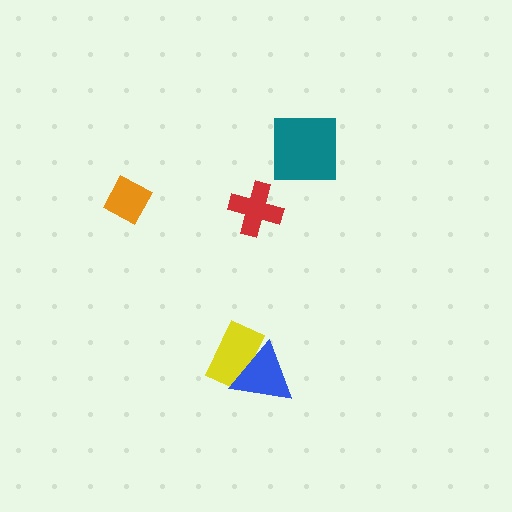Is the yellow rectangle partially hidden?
Yes, it is partially covered by another shape.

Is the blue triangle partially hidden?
No, no other shape covers it.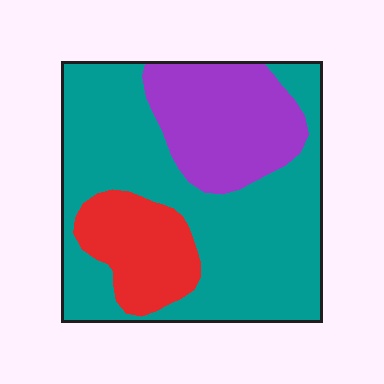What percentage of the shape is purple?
Purple takes up about one quarter (1/4) of the shape.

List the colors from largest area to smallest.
From largest to smallest: teal, purple, red.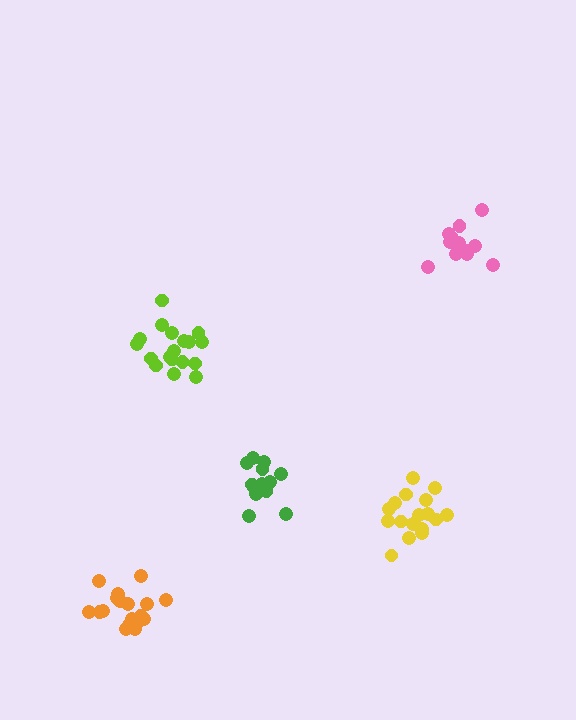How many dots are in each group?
Group 1: 15 dots, Group 2: 12 dots, Group 3: 18 dots, Group 4: 17 dots, Group 5: 18 dots (80 total).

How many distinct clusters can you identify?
There are 5 distinct clusters.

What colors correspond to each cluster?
The clusters are colored: green, pink, orange, yellow, lime.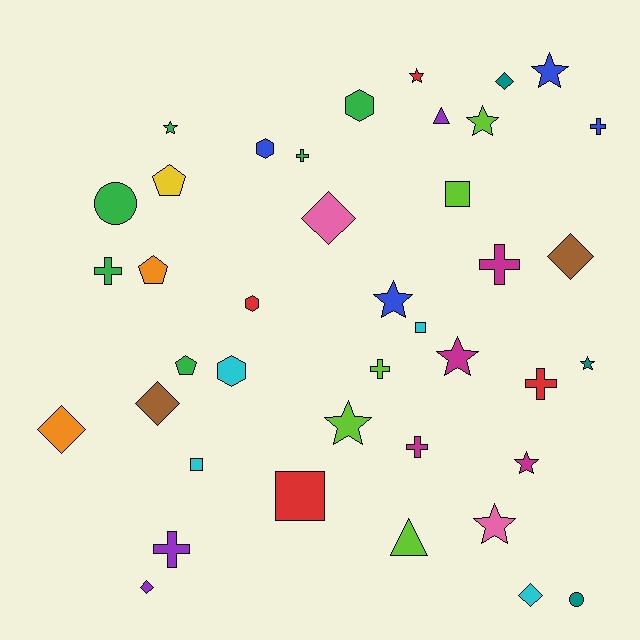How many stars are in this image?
There are 10 stars.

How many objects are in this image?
There are 40 objects.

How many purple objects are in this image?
There are 3 purple objects.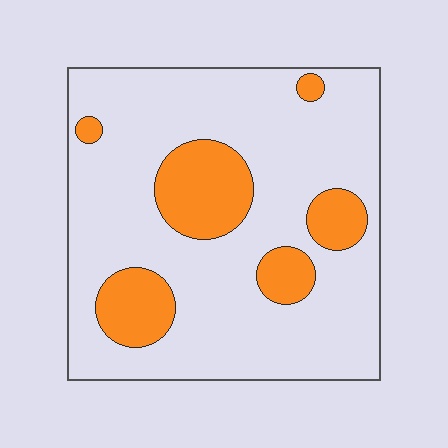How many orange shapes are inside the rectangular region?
6.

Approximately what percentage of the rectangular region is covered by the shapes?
Approximately 20%.